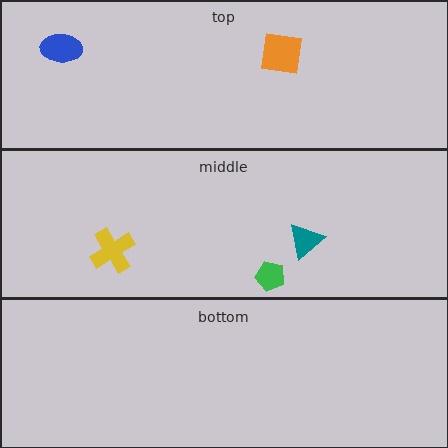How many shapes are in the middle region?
3.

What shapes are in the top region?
The blue ellipse, the orange square.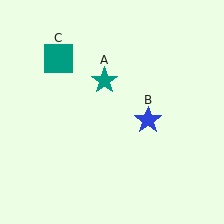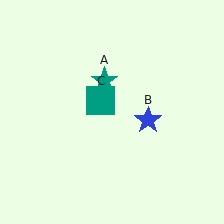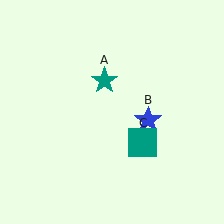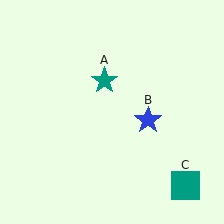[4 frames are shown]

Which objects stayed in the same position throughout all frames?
Teal star (object A) and blue star (object B) remained stationary.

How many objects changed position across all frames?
1 object changed position: teal square (object C).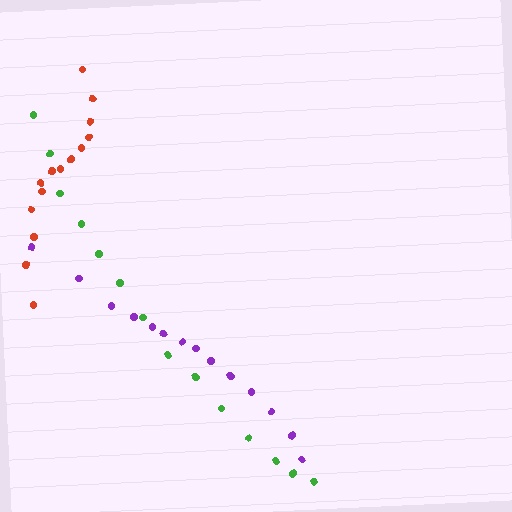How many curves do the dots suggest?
There are 3 distinct paths.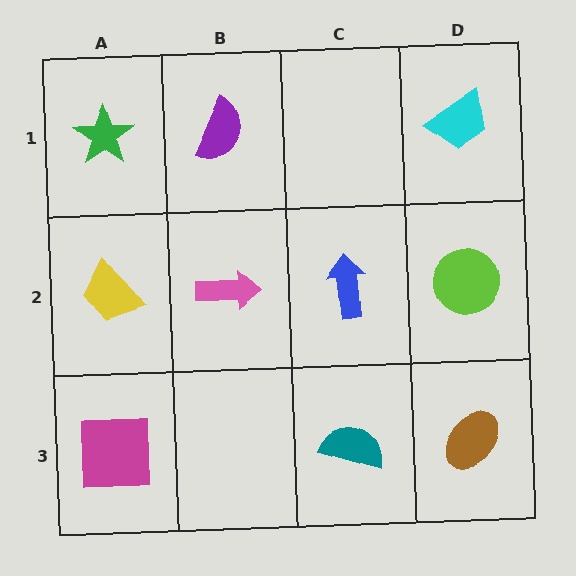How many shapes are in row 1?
3 shapes.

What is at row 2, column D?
A lime circle.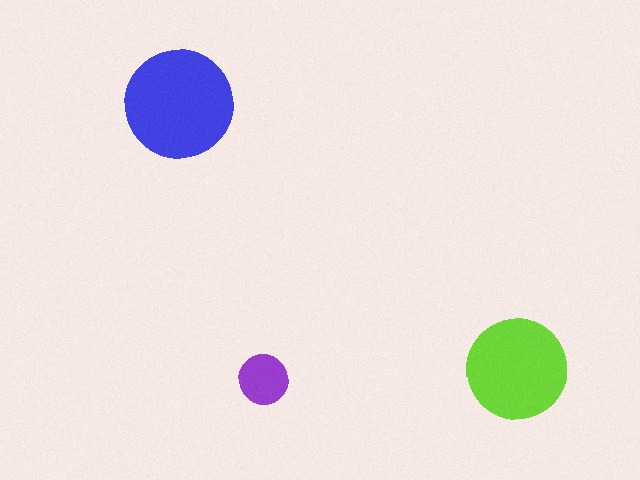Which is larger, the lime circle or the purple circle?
The lime one.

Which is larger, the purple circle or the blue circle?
The blue one.